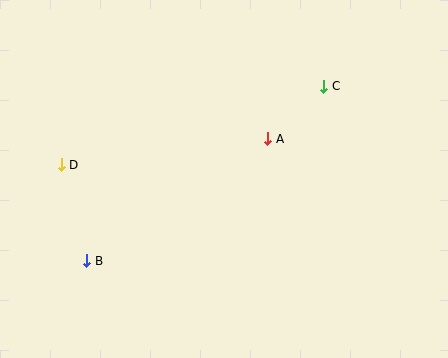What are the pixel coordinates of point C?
Point C is at (324, 86).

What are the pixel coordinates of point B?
Point B is at (87, 261).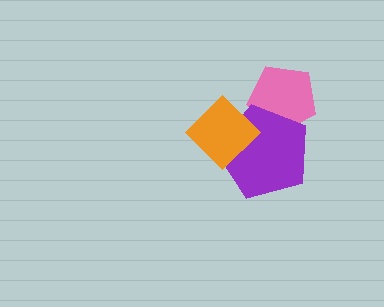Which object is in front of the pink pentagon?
The purple pentagon is in front of the pink pentagon.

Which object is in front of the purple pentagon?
The orange diamond is in front of the purple pentagon.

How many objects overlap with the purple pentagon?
2 objects overlap with the purple pentagon.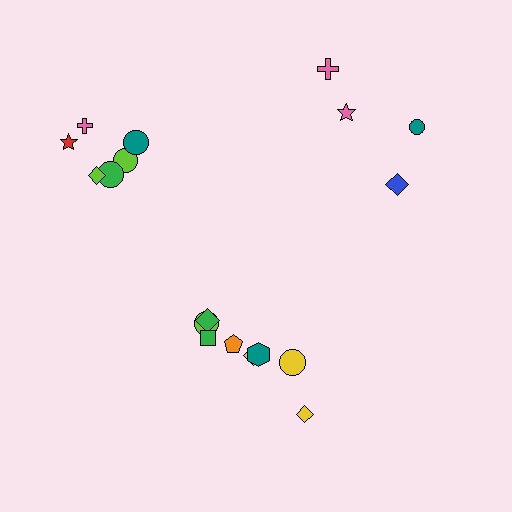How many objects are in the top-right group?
There are 4 objects.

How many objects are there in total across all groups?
There are 18 objects.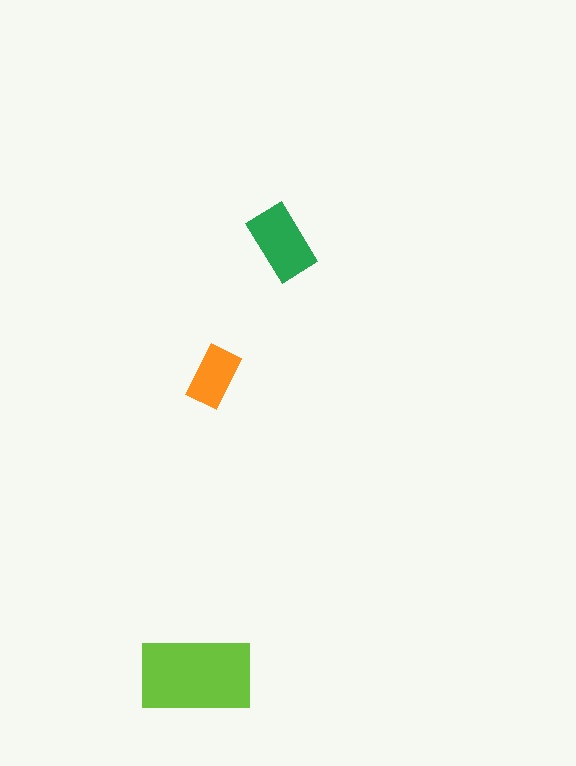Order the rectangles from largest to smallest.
the lime one, the green one, the orange one.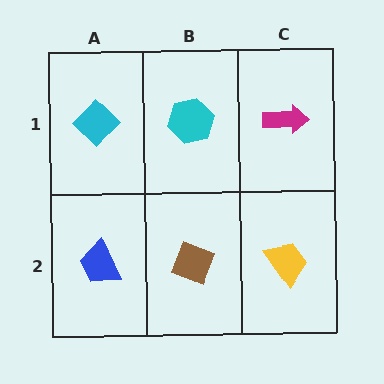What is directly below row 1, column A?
A blue trapezoid.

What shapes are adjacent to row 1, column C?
A yellow trapezoid (row 2, column C), a cyan hexagon (row 1, column B).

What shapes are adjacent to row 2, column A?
A cyan diamond (row 1, column A), a brown diamond (row 2, column B).